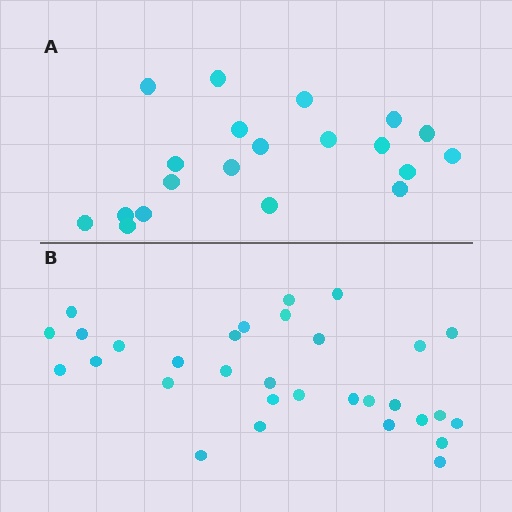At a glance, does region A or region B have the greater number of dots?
Region B (the bottom region) has more dots.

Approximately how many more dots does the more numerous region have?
Region B has roughly 12 or so more dots than region A.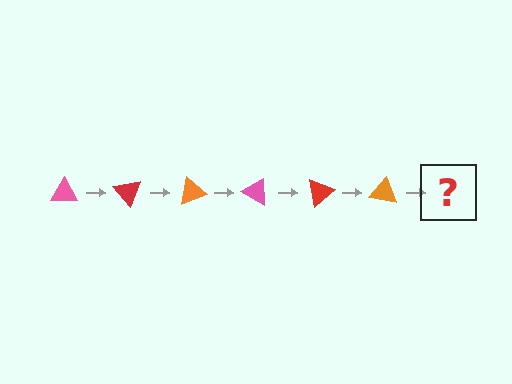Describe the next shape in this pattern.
It should be a pink triangle, rotated 300 degrees from the start.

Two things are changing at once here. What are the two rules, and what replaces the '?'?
The two rules are that it rotates 50 degrees each step and the color cycles through pink, red, and orange. The '?' should be a pink triangle, rotated 300 degrees from the start.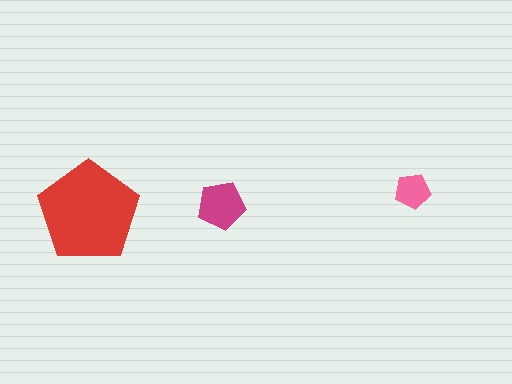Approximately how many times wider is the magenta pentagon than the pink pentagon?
About 1.5 times wider.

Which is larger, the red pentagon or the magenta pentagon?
The red one.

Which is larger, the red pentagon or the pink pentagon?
The red one.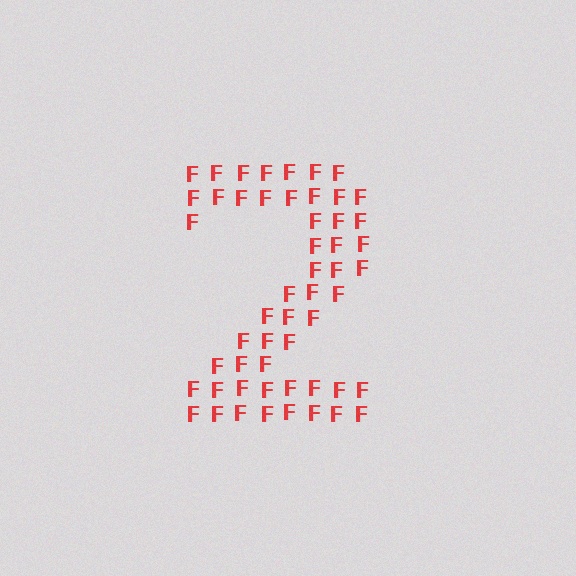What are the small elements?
The small elements are letter F's.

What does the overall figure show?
The overall figure shows the digit 2.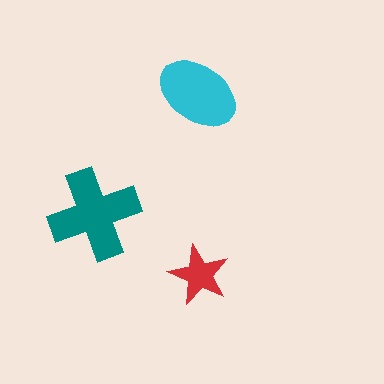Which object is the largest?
The teal cross.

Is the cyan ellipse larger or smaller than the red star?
Larger.